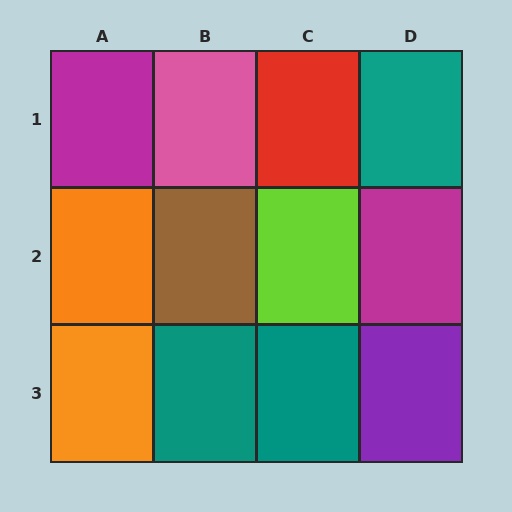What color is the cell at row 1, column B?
Pink.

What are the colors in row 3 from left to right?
Orange, teal, teal, purple.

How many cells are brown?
1 cell is brown.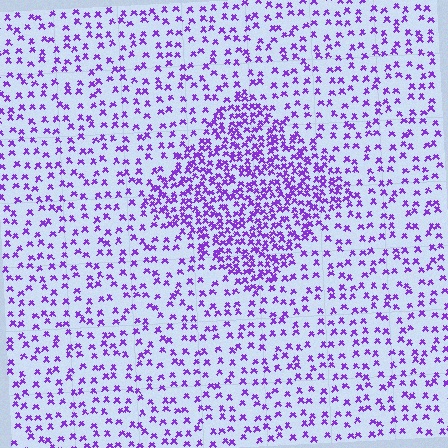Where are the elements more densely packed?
The elements are more densely packed inside the diamond boundary.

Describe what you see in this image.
The image contains small purple elements arranged at two different densities. A diamond-shaped region is visible where the elements are more densely packed than the surrounding area.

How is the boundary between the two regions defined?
The boundary is defined by a change in element density (approximately 2.3x ratio). All elements are the same color, size, and shape.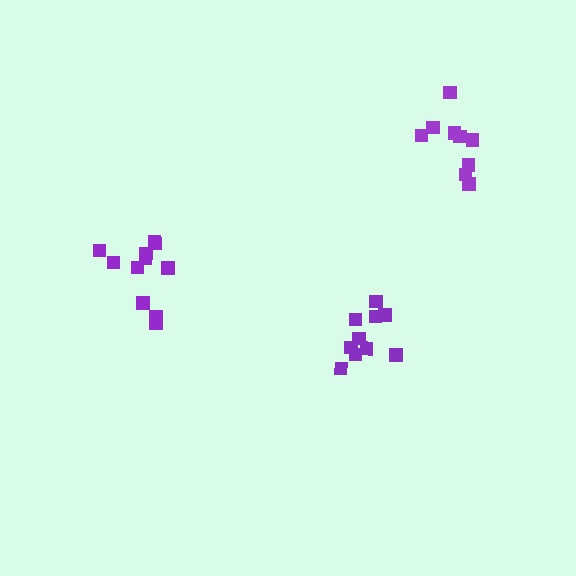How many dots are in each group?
Group 1: 10 dots, Group 2: 9 dots, Group 3: 11 dots (30 total).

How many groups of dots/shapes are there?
There are 3 groups.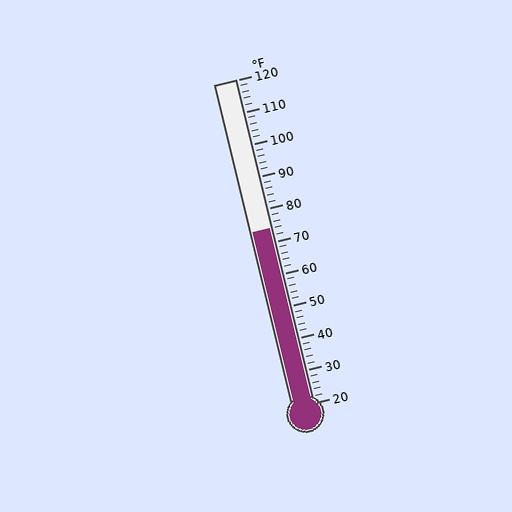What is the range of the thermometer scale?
The thermometer scale ranges from 20°F to 120°F.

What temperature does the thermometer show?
The thermometer shows approximately 74°F.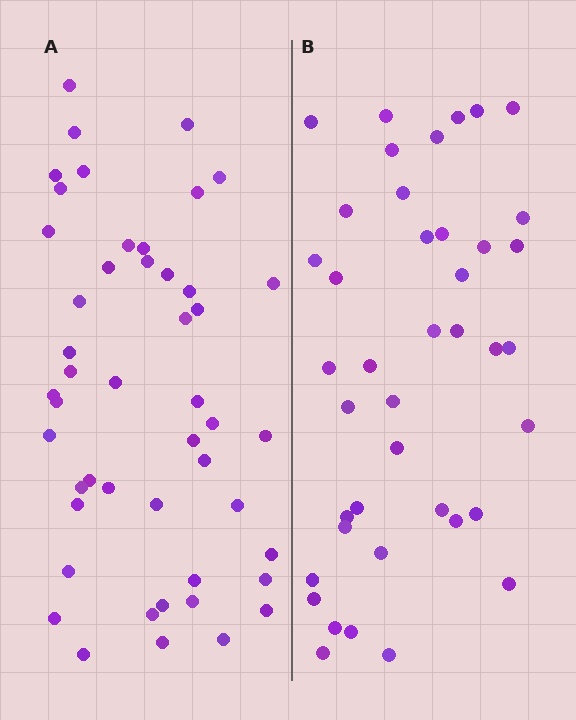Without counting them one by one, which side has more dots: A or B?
Region A (the left region) has more dots.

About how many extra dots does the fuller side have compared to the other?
Region A has roughly 8 or so more dots than region B.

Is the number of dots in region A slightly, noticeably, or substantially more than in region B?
Region A has only slightly more — the two regions are fairly close. The ratio is roughly 1.2 to 1.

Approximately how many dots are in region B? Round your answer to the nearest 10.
About 40 dots. (The exact count is 41, which rounds to 40.)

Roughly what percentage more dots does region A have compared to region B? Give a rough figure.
About 15% more.